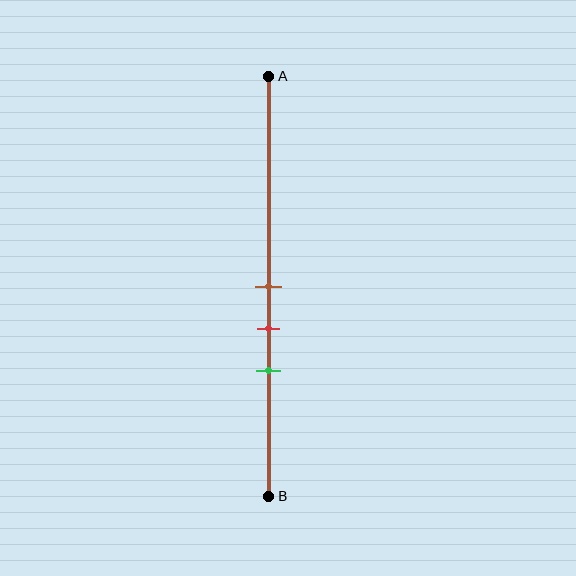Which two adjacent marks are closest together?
The brown and red marks are the closest adjacent pair.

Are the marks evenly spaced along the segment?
Yes, the marks are approximately evenly spaced.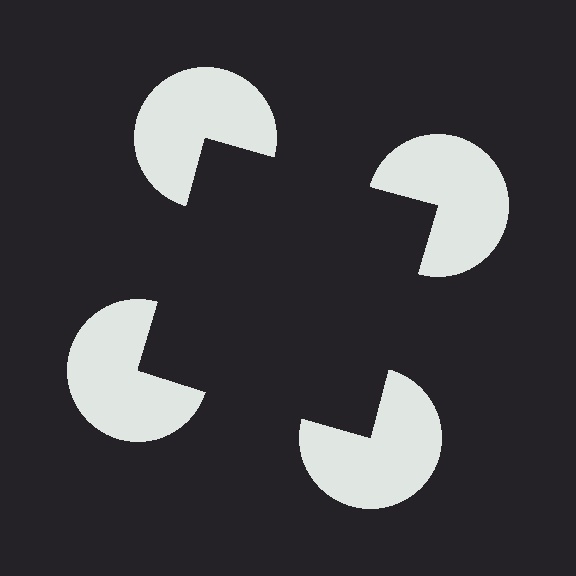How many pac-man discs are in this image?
There are 4 — one at each vertex of the illusory square.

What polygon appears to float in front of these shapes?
An illusory square — its edges are inferred from the aligned wedge cuts in the pac-man discs, not physically drawn.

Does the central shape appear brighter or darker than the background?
It typically appears slightly darker than the background, even though no actual brightness change is drawn.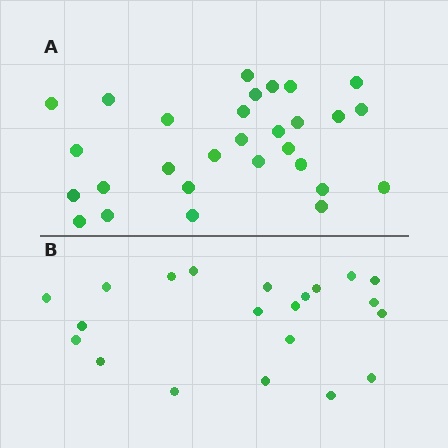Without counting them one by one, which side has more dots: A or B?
Region A (the top region) has more dots.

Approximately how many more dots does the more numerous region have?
Region A has roughly 8 or so more dots than region B.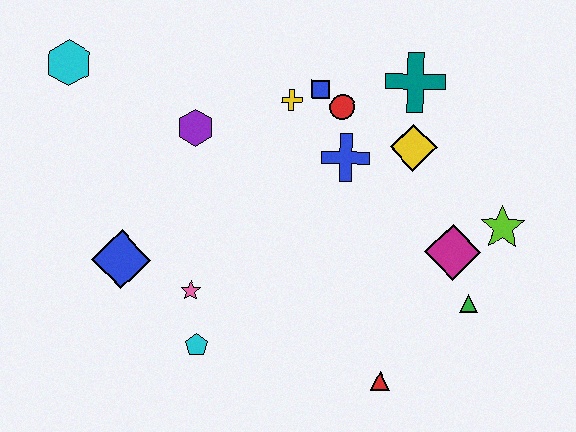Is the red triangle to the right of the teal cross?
No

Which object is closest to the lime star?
The magenta diamond is closest to the lime star.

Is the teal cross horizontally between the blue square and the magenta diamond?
Yes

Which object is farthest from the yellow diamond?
The cyan hexagon is farthest from the yellow diamond.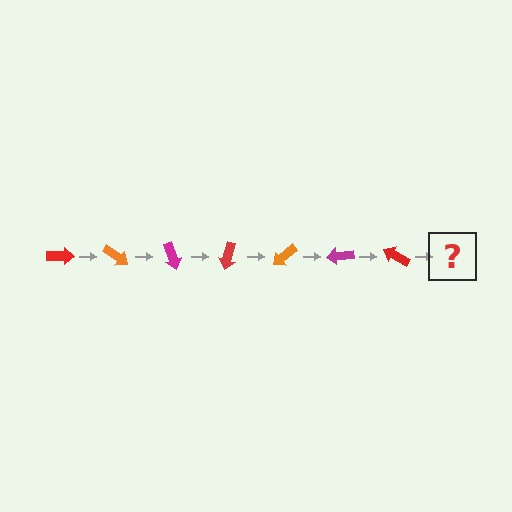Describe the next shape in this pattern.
It should be an orange arrow, rotated 245 degrees from the start.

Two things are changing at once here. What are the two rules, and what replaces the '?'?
The two rules are that it rotates 35 degrees each step and the color cycles through red, orange, and magenta. The '?' should be an orange arrow, rotated 245 degrees from the start.